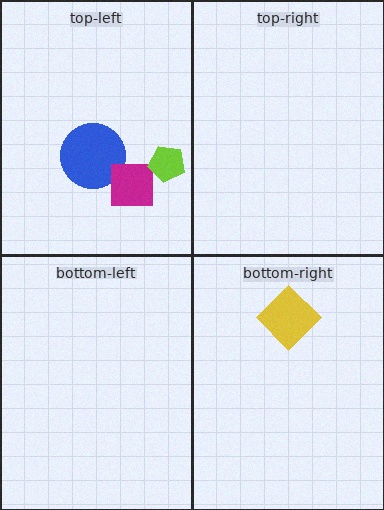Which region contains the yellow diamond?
The bottom-right region.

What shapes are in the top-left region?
The blue circle, the magenta square, the lime pentagon.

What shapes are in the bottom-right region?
The yellow diamond.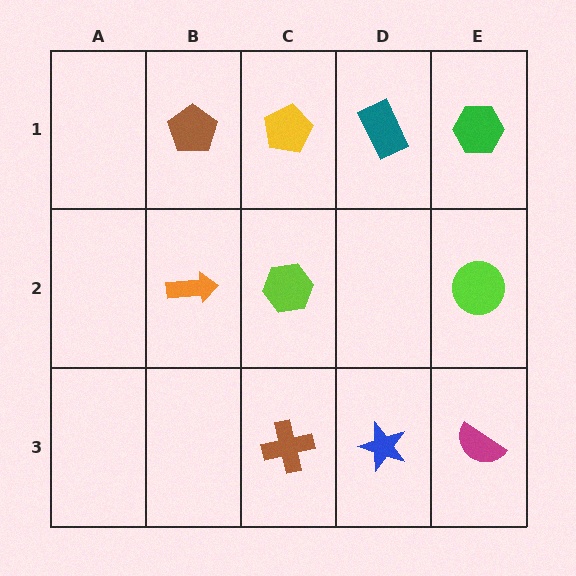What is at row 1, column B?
A brown pentagon.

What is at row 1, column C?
A yellow pentagon.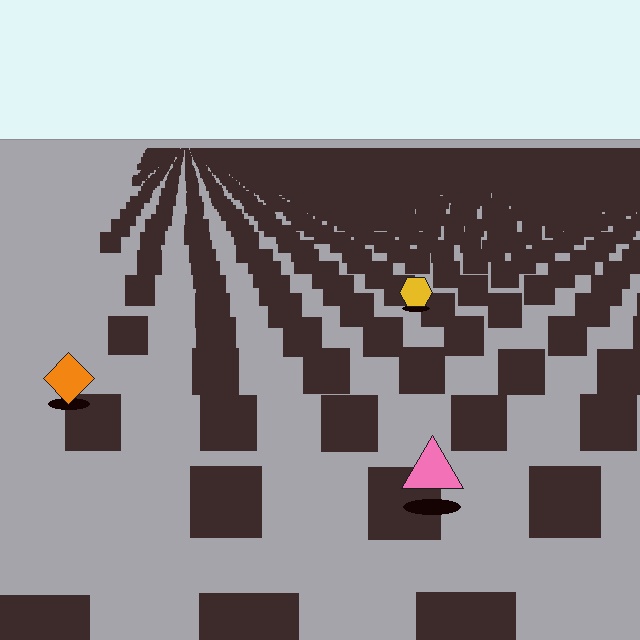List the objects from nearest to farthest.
From nearest to farthest: the pink triangle, the orange diamond, the yellow hexagon.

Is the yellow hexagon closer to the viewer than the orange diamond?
No. The orange diamond is closer — you can tell from the texture gradient: the ground texture is coarser near it.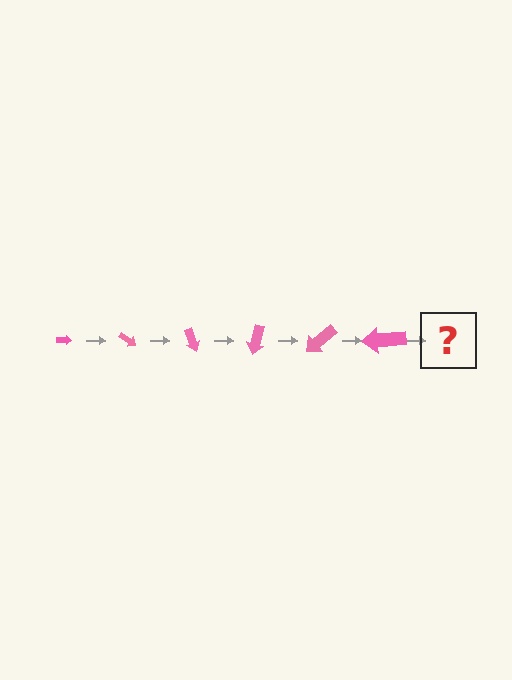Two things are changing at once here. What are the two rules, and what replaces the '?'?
The two rules are that the arrow grows larger each step and it rotates 35 degrees each step. The '?' should be an arrow, larger than the previous one and rotated 210 degrees from the start.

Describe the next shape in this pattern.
It should be an arrow, larger than the previous one and rotated 210 degrees from the start.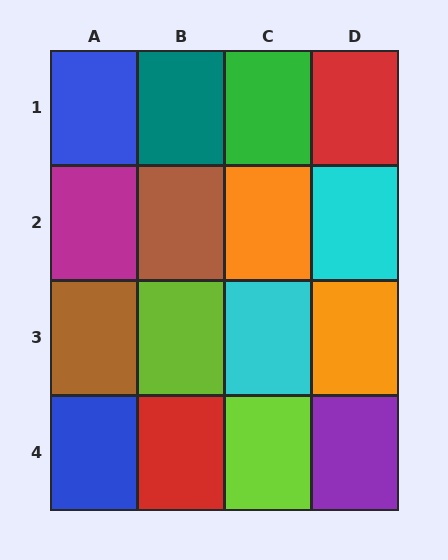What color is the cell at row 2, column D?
Cyan.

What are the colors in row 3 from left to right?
Brown, lime, cyan, orange.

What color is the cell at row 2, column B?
Brown.